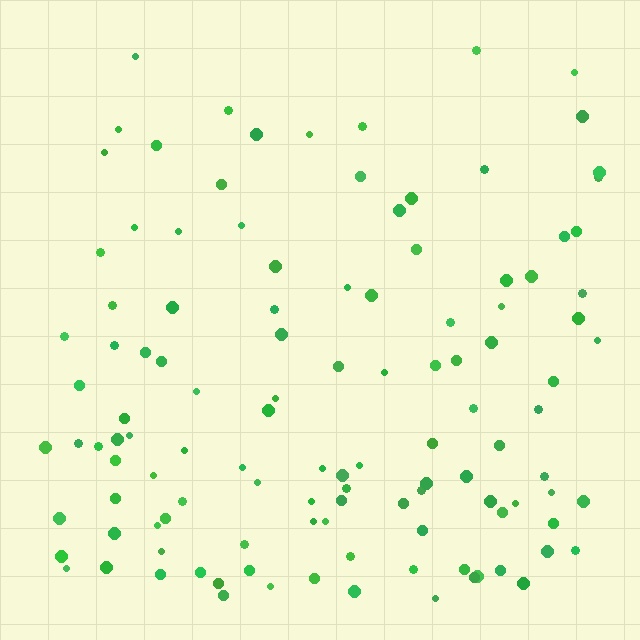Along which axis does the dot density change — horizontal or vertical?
Vertical.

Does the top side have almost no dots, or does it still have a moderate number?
Still a moderate number, just noticeably fewer than the bottom.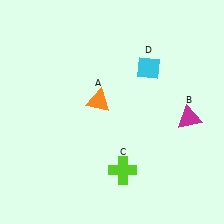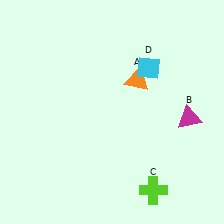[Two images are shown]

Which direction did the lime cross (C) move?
The lime cross (C) moved right.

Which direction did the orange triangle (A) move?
The orange triangle (A) moved right.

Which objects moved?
The objects that moved are: the orange triangle (A), the lime cross (C).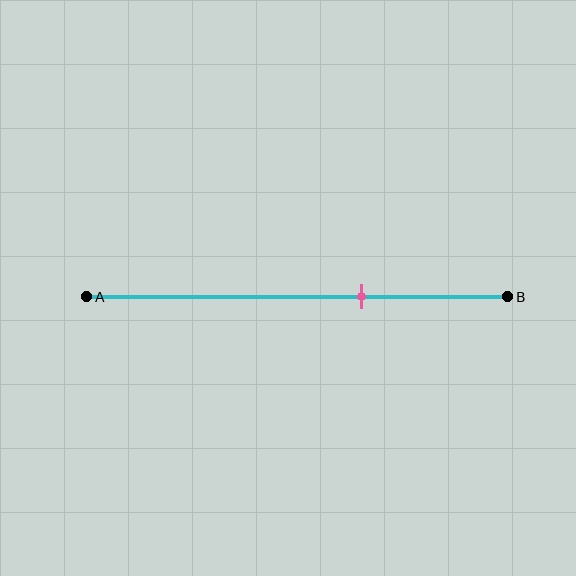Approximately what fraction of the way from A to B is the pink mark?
The pink mark is approximately 65% of the way from A to B.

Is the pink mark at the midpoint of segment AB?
No, the mark is at about 65% from A, not at the 50% midpoint.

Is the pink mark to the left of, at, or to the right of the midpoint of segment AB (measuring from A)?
The pink mark is to the right of the midpoint of segment AB.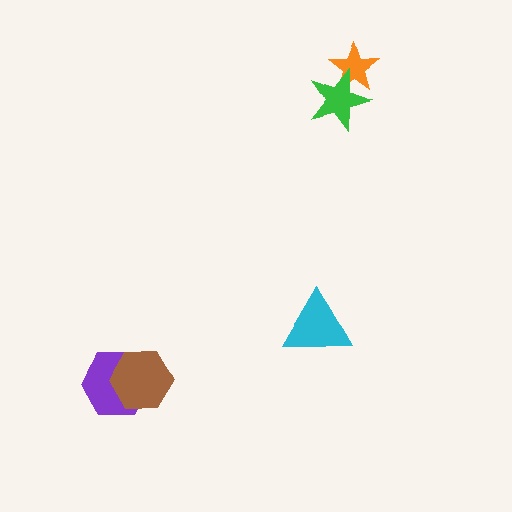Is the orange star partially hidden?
Yes, it is partially covered by another shape.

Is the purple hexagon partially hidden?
Yes, it is partially covered by another shape.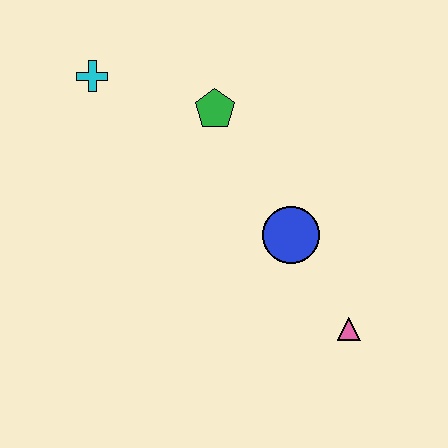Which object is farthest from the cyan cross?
The pink triangle is farthest from the cyan cross.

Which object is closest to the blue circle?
The pink triangle is closest to the blue circle.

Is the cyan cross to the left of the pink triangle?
Yes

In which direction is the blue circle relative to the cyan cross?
The blue circle is to the right of the cyan cross.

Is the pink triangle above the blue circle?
No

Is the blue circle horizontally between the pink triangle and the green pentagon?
Yes